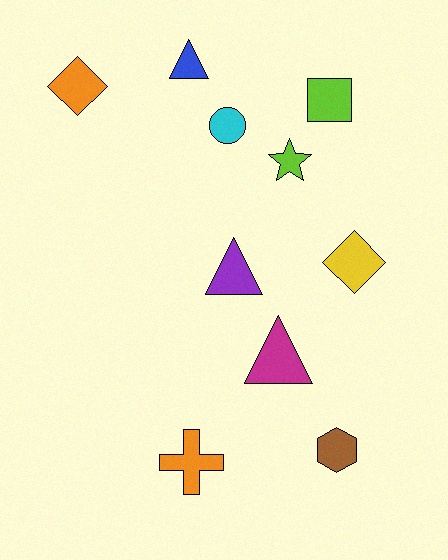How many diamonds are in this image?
There are 2 diamonds.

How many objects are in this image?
There are 10 objects.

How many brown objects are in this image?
There is 1 brown object.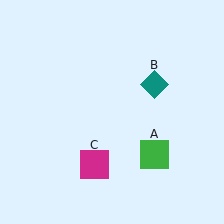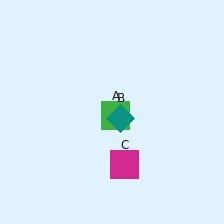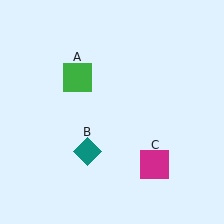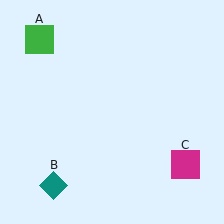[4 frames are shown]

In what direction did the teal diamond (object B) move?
The teal diamond (object B) moved down and to the left.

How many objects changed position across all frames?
3 objects changed position: green square (object A), teal diamond (object B), magenta square (object C).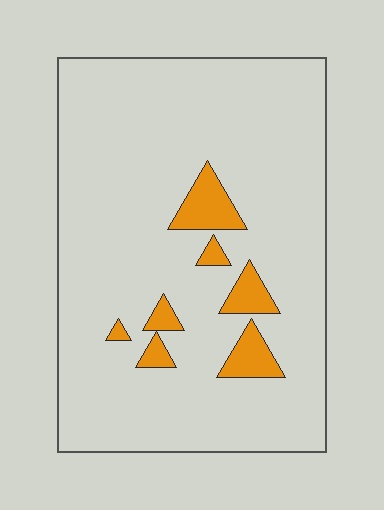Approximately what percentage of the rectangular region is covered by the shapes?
Approximately 10%.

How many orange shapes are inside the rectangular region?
7.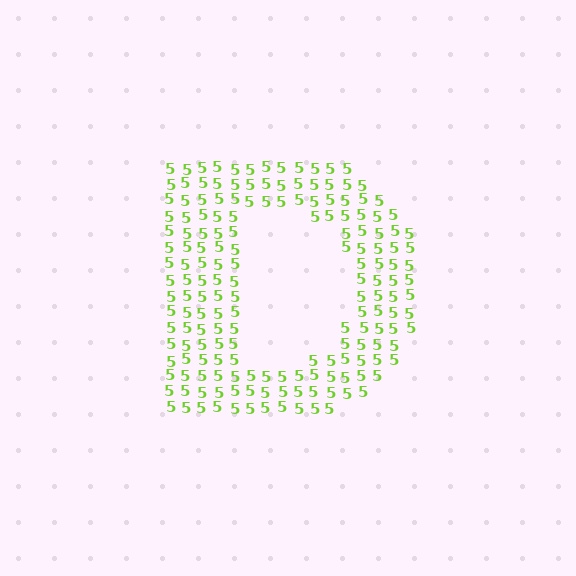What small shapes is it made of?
It is made of small digit 5's.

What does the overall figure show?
The overall figure shows the letter D.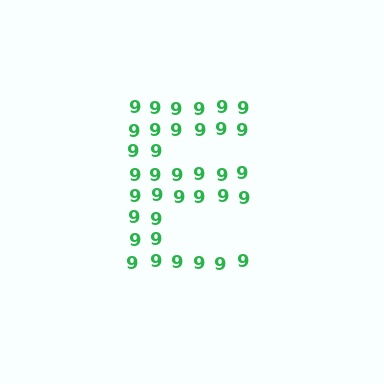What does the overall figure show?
The overall figure shows the letter E.